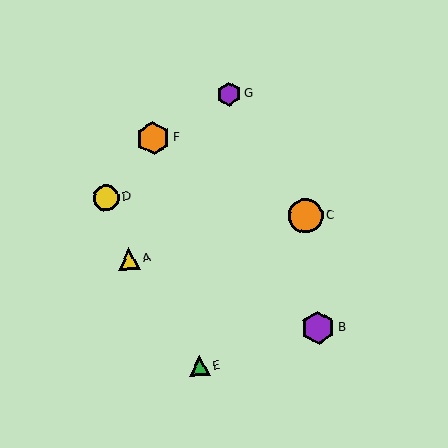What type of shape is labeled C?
Shape C is an orange circle.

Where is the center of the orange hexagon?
The center of the orange hexagon is at (153, 138).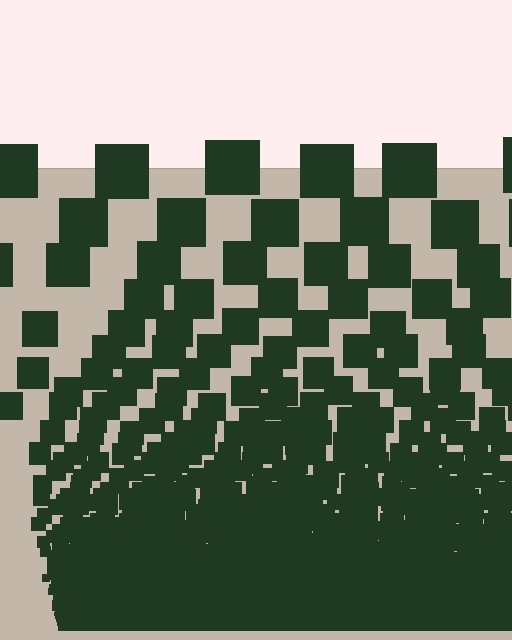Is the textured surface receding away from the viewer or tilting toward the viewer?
The surface appears to tilt toward the viewer. Texture elements get larger and sparser toward the top.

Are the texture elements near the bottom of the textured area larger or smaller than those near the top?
Smaller. The gradient is inverted — elements near the bottom are smaller and denser.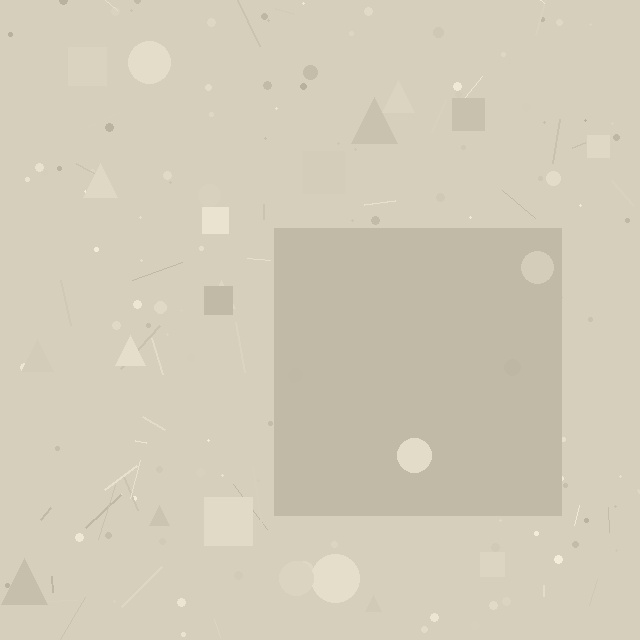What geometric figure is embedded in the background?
A square is embedded in the background.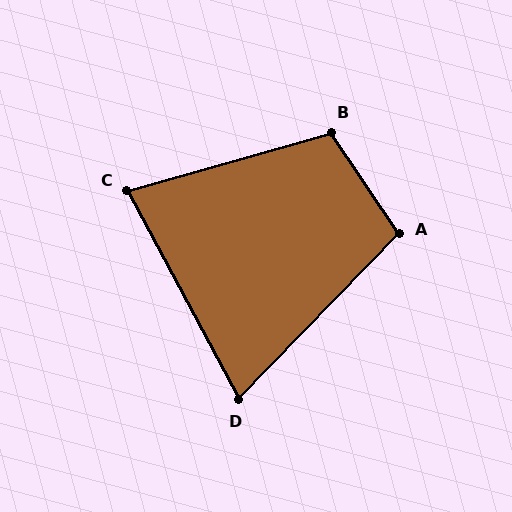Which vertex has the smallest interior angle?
D, at approximately 72 degrees.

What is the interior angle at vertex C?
Approximately 78 degrees (acute).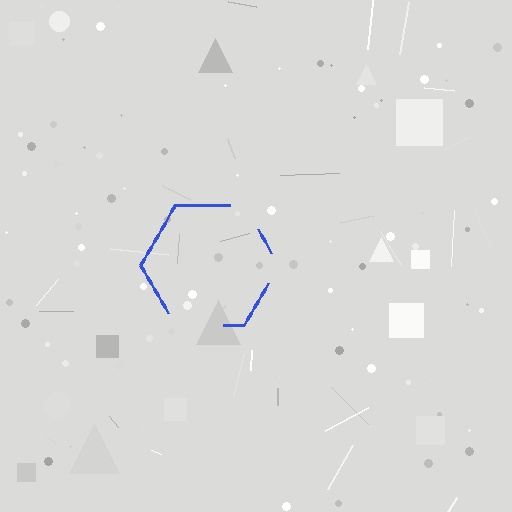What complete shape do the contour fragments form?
The contour fragments form a hexagon.